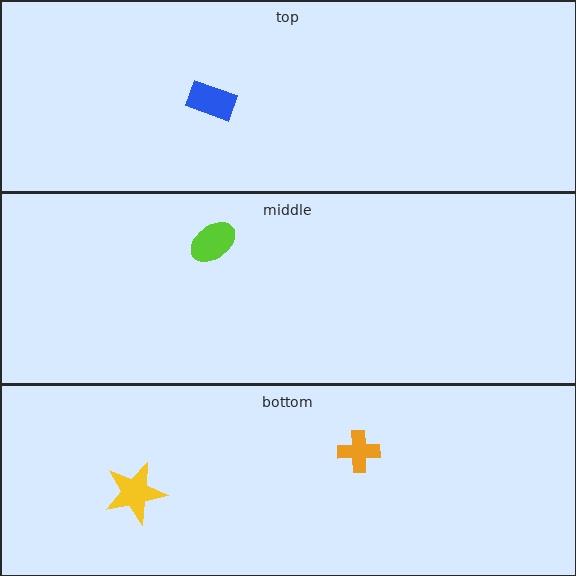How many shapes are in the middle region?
1.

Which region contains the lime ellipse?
The middle region.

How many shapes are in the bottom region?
2.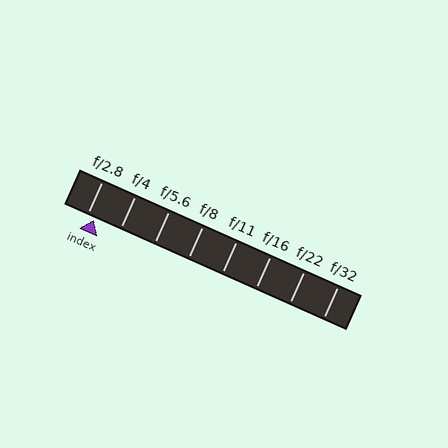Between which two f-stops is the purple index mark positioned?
The index mark is between f/2.8 and f/4.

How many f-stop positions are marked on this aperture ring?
There are 8 f-stop positions marked.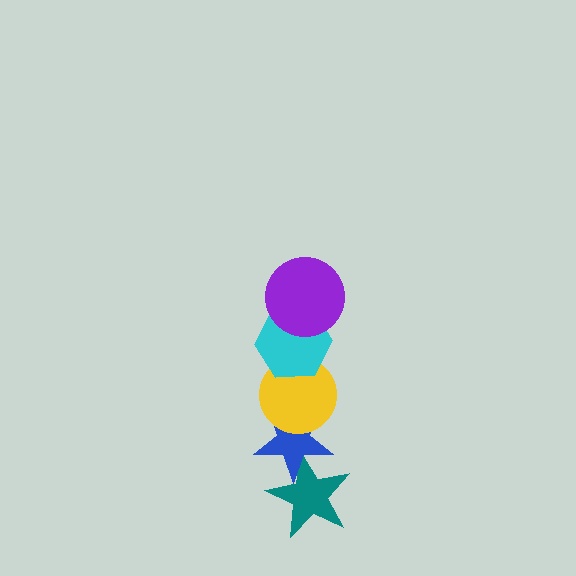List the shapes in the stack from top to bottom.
From top to bottom: the purple circle, the cyan hexagon, the yellow circle, the blue star, the teal star.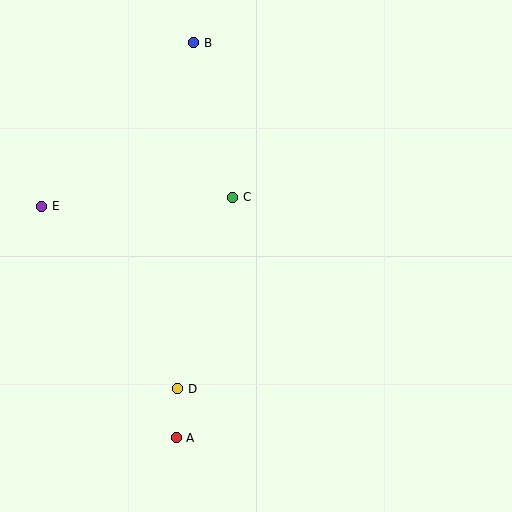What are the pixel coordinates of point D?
Point D is at (178, 389).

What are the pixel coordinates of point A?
Point A is at (176, 438).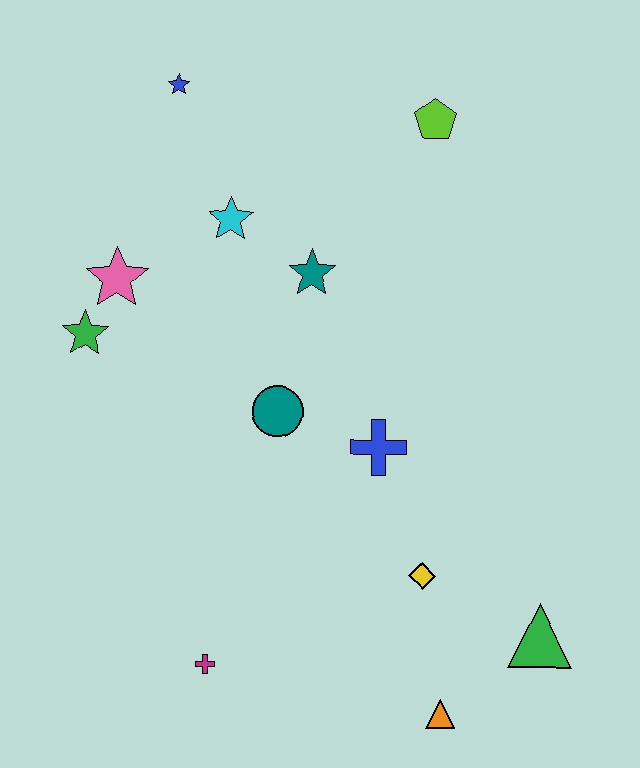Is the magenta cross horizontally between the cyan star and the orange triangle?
No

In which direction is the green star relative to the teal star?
The green star is to the left of the teal star.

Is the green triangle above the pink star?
No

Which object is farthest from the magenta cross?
The lime pentagon is farthest from the magenta cross.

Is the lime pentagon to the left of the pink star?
No